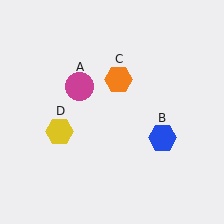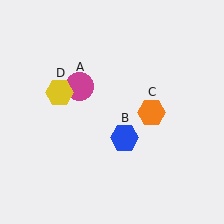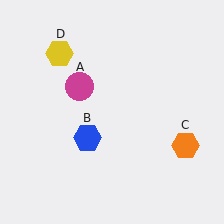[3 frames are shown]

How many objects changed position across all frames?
3 objects changed position: blue hexagon (object B), orange hexagon (object C), yellow hexagon (object D).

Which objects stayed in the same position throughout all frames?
Magenta circle (object A) remained stationary.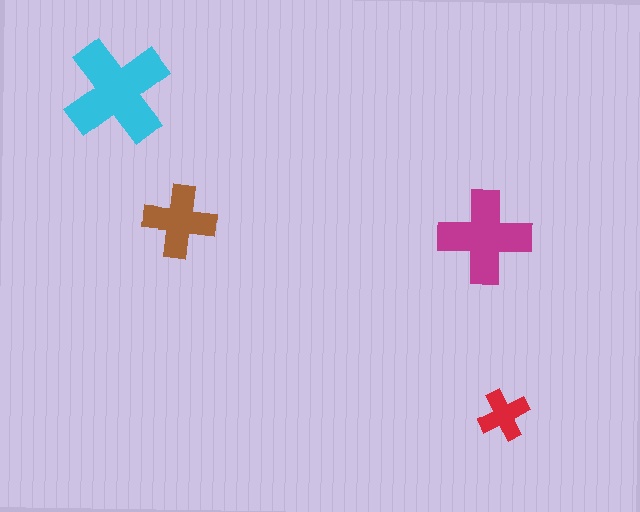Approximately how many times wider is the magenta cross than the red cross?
About 2 times wider.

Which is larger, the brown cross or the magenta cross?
The magenta one.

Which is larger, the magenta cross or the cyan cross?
The cyan one.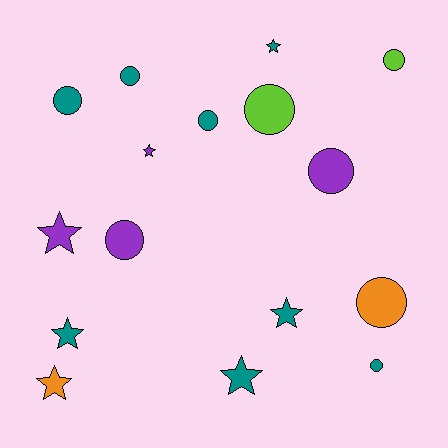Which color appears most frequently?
Teal, with 8 objects.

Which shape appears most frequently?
Circle, with 9 objects.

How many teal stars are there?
There are 4 teal stars.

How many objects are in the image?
There are 16 objects.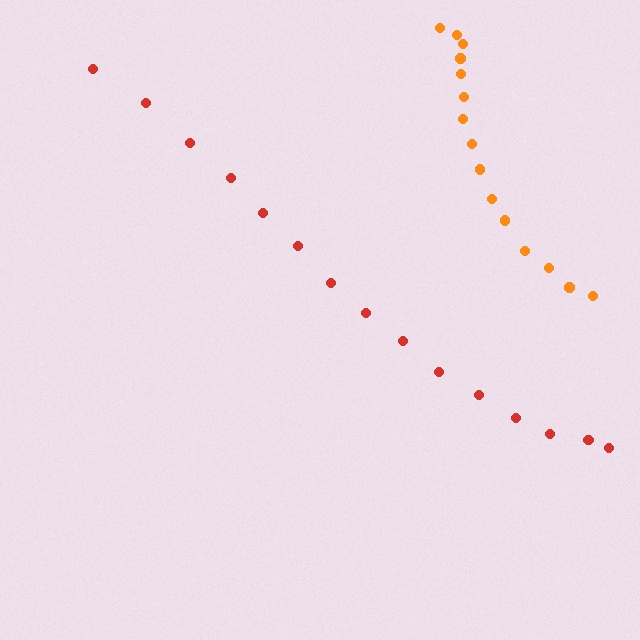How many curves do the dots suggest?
There are 2 distinct paths.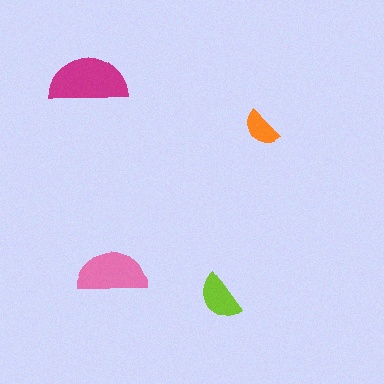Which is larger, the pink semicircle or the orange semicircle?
The pink one.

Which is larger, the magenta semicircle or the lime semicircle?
The magenta one.